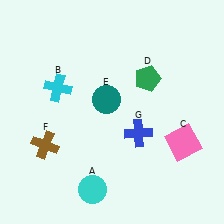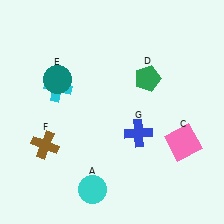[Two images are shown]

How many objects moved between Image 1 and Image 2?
1 object moved between the two images.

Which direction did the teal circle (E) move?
The teal circle (E) moved left.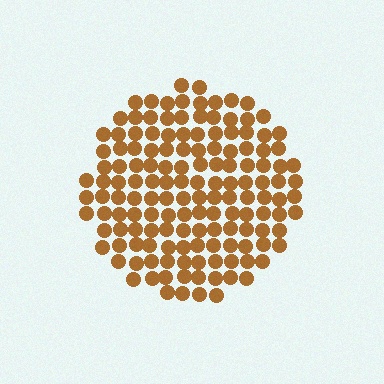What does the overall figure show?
The overall figure shows a circle.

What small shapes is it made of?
It is made of small circles.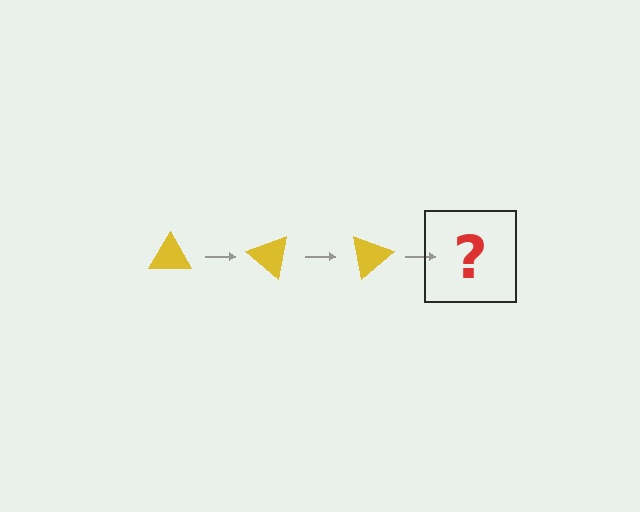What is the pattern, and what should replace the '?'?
The pattern is that the triangle rotates 40 degrees each step. The '?' should be a yellow triangle rotated 120 degrees.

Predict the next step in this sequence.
The next step is a yellow triangle rotated 120 degrees.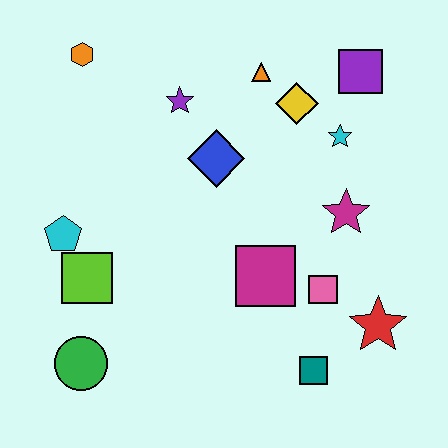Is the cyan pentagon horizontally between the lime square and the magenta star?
No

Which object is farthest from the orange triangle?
The green circle is farthest from the orange triangle.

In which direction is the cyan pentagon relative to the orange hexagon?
The cyan pentagon is below the orange hexagon.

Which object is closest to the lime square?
The cyan pentagon is closest to the lime square.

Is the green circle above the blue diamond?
No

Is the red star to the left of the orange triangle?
No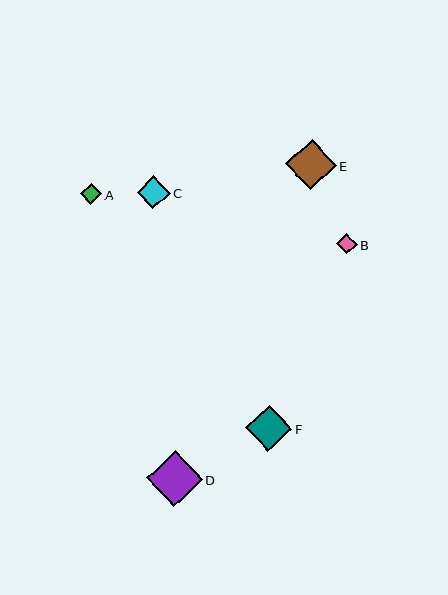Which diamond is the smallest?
Diamond B is the smallest with a size of approximately 20 pixels.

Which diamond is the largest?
Diamond D is the largest with a size of approximately 56 pixels.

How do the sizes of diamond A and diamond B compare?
Diamond A and diamond B are approximately the same size.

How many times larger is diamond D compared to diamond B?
Diamond D is approximately 2.7 times the size of diamond B.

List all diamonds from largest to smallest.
From largest to smallest: D, E, F, C, A, B.